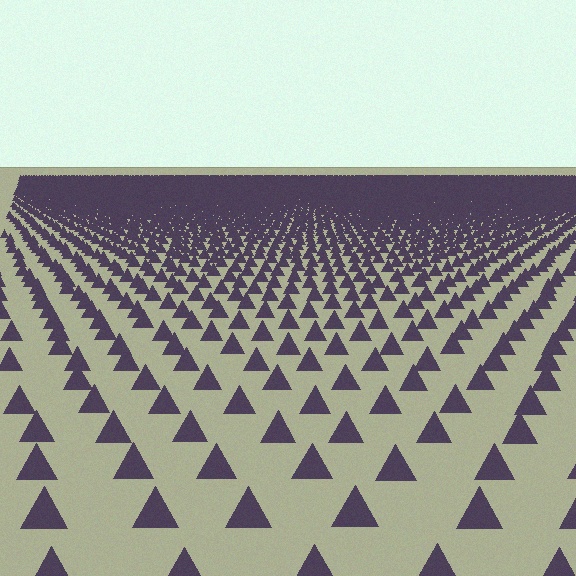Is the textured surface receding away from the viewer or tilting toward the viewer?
The surface is receding away from the viewer. Texture elements get smaller and denser toward the top.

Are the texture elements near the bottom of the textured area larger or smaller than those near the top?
Larger. Near the bottom, elements are closer to the viewer and appear at a bigger on-screen size.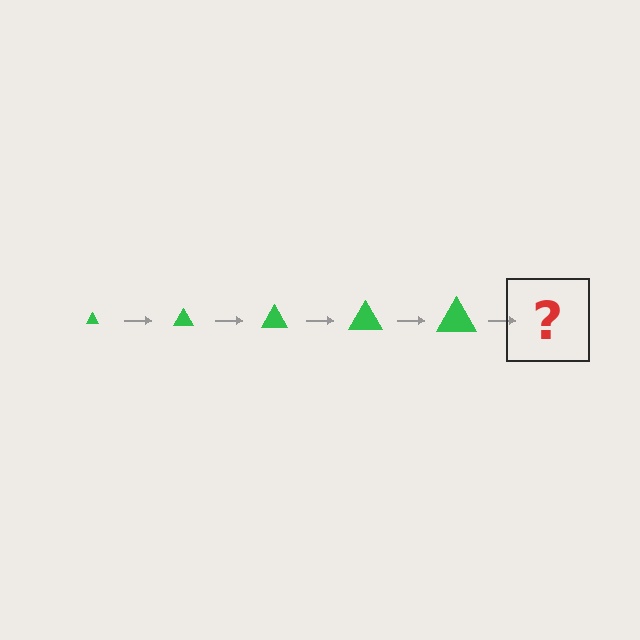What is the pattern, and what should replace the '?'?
The pattern is that the triangle gets progressively larger each step. The '?' should be a green triangle, larger than the previous one.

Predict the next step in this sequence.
The next step is a green triangle, larger than the previous one.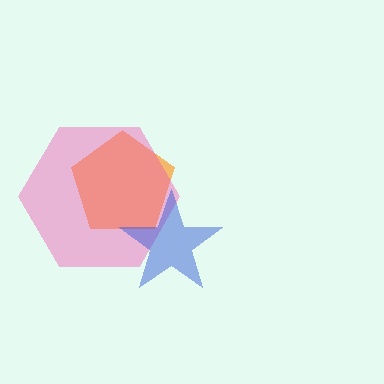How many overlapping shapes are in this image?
There are 3 overlapping shapes in the image.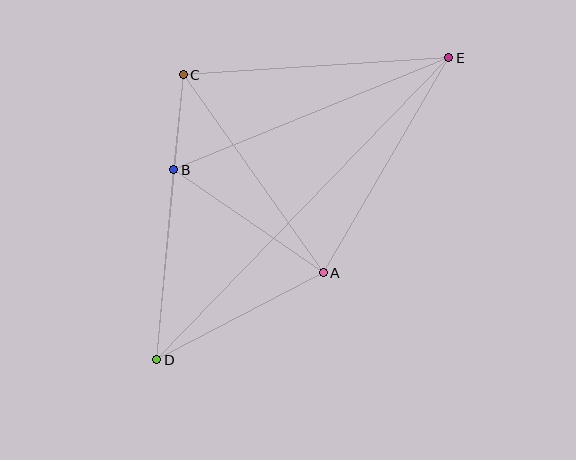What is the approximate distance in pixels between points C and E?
The distance between C and E is approximately 266 pixels.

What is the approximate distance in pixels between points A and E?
The distance between A and E is approximately 249 pixels.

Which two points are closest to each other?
Points B and C are closest to each other.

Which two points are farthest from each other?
Points D and E are farthest from each other.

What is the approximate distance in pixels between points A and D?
The distance between A and D is approximately 188 pixels.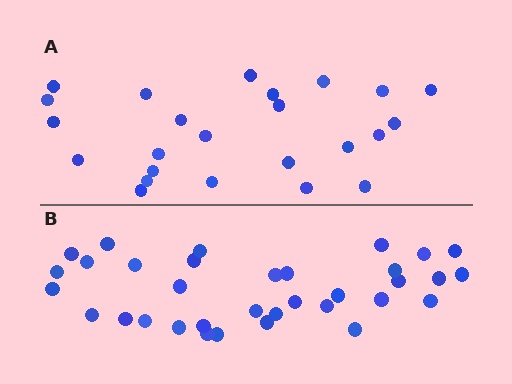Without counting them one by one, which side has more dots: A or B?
Region B (the bottom region) has more dots.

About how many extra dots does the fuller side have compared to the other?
Region B has roughly 10 or so more dots than region A.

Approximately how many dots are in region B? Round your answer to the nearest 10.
About 30 dots. (The exact count is 34, which rounds to 30.)